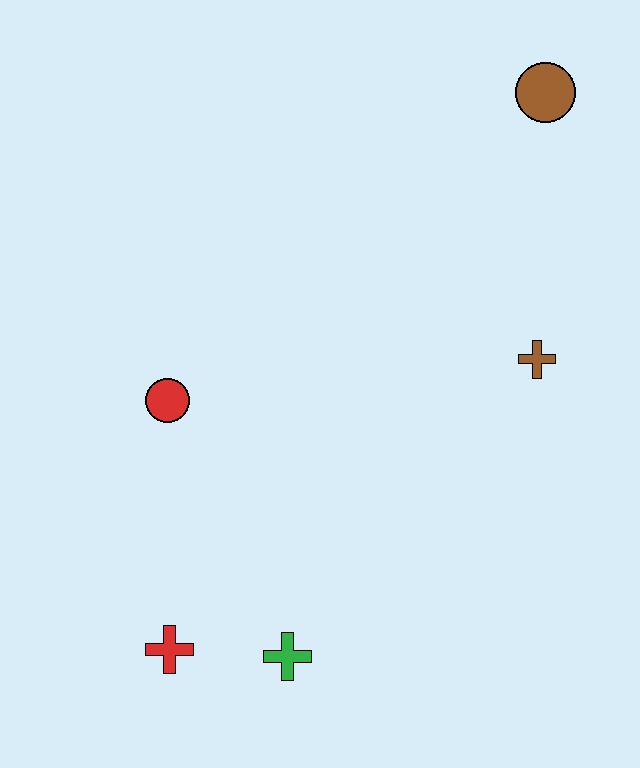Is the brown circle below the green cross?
No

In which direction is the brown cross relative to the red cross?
The brown cross is to the right of the red cross.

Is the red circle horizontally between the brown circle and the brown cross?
No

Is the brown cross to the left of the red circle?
No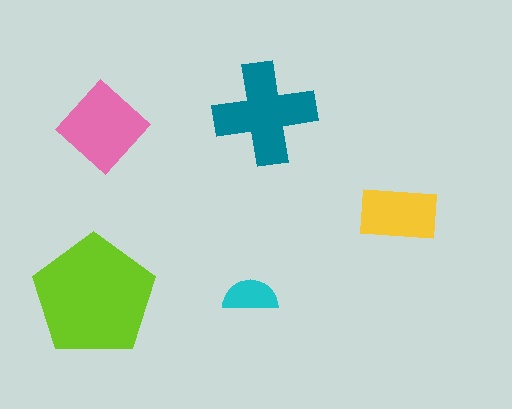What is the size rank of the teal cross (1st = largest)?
2nd.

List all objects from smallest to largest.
The cyan semicircle, the yellow rectangle, the pink diamond, the teal cross, the lime pentagon.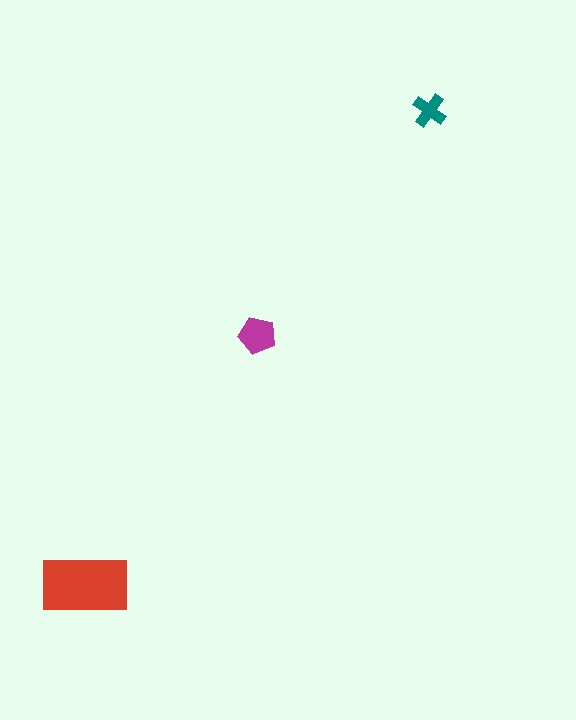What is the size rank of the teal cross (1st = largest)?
3rd.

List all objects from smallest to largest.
The teal cross, the magenta pentagon, the red rectangle.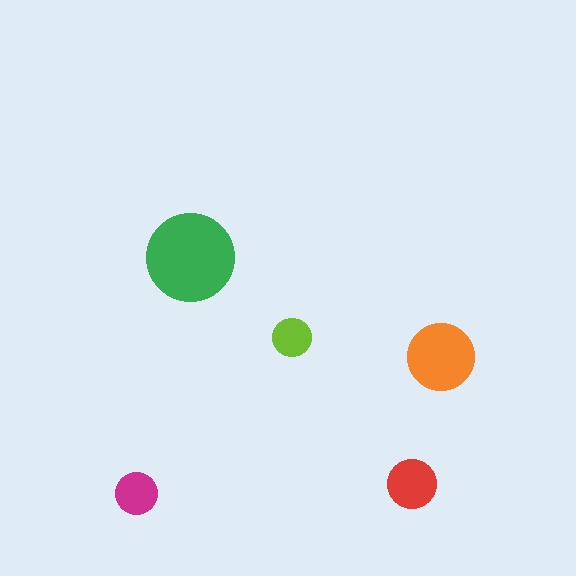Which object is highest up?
The green circle is topmost.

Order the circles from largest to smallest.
the green one, the orange one, the red one, the magenta one, the lime one.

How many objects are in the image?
There are 5 objects in the image.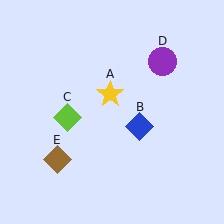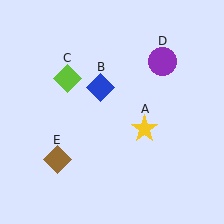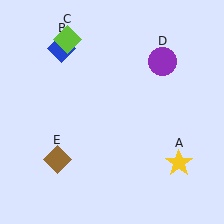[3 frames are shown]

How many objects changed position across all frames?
3 objects changed position: yellow star (object A), blue diamond (object B), lime diamond (object C).